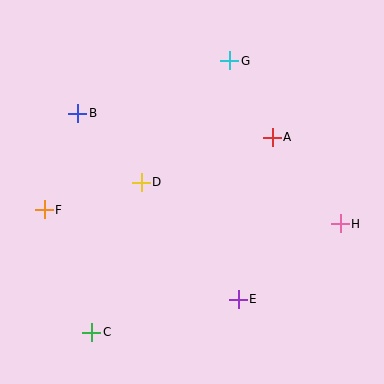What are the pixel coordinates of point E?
Point E is at (238, 299).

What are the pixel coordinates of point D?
Point D is at (141, 182).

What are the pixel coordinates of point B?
Point B is at (78, 113).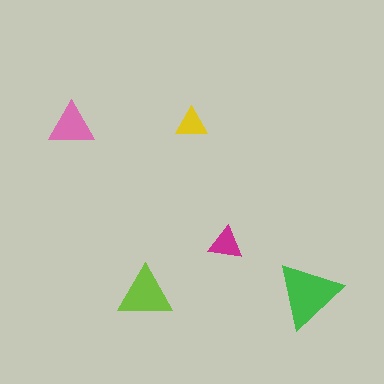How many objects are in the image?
There are 5 objects in the image.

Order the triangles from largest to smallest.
the green one, the lime one, the pink one, the magenta one, the yellow one.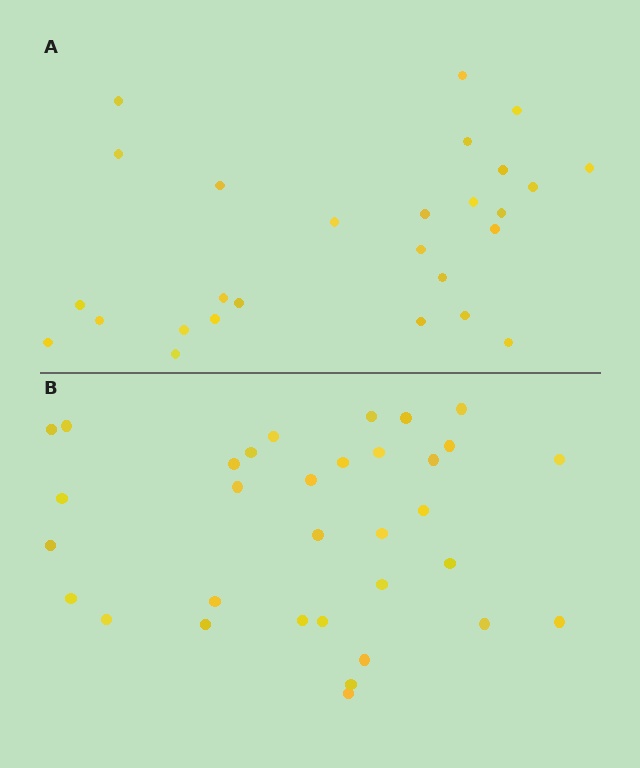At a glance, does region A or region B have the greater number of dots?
Region B (the bottom region) has more dots.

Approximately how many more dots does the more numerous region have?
Region B has about 6 more dots than region A.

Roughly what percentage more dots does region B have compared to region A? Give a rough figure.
About 20% more.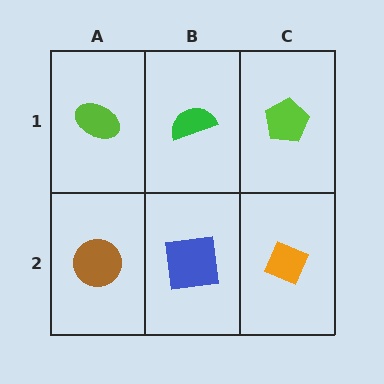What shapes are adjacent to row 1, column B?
A blue square (row 2, column B), a lime ellipse (row 1, column A), a lime pentagon (row 1, column C).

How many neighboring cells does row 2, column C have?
2.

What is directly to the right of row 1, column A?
A green semicircle.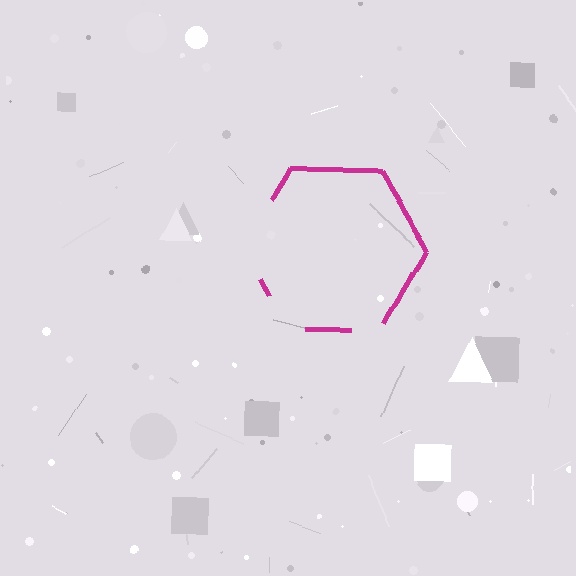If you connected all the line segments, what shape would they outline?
They would outline a hexagon.